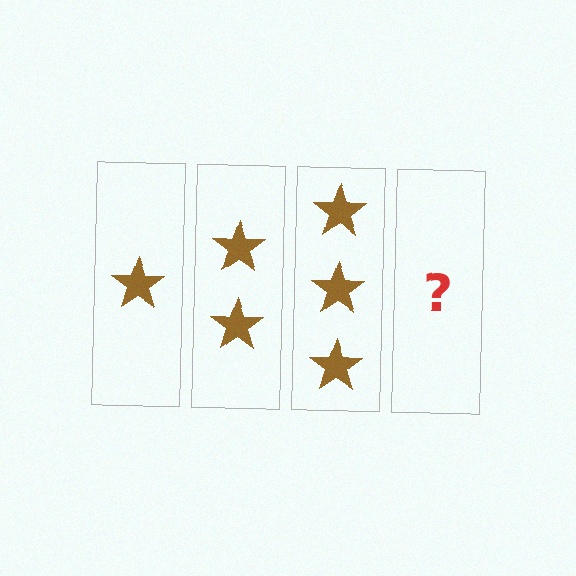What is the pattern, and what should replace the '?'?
The pattern is that each step adds one more star. The '?' should be 4 stars.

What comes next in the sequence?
The next element should be 4 stars.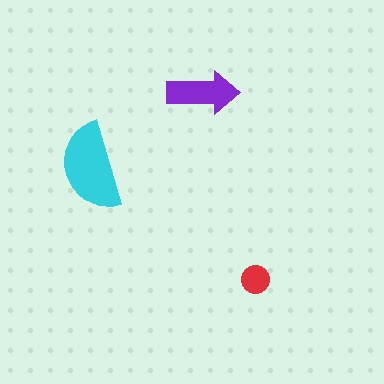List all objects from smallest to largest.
The red circle, the purple arrow, the cyan semicircle.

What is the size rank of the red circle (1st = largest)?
3rd.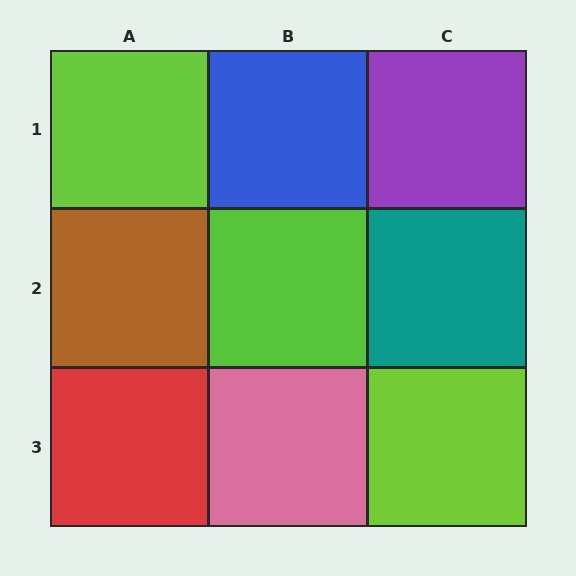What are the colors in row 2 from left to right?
Brown, lime, teal.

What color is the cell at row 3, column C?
Lime.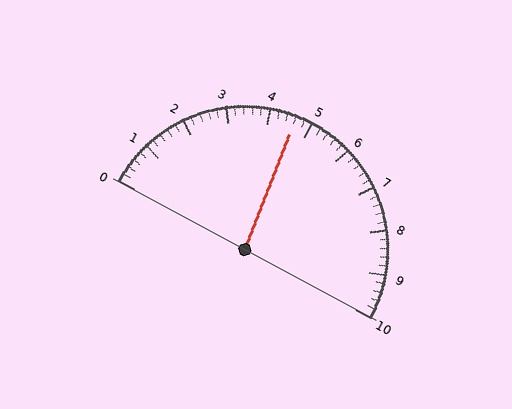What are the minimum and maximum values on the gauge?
The gauge ranges from 0 to 10.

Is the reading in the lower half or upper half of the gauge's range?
The reading is in the lower half of the range (0 to 10).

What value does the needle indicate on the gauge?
The needle indicates approximately 4.6.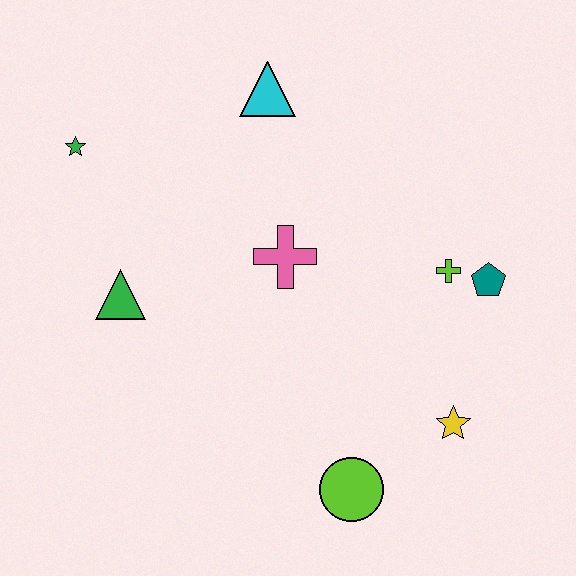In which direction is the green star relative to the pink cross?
The green star is to the left of the pink cross.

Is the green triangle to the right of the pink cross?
No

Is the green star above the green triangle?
Yes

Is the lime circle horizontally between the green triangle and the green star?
No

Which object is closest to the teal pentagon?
The lime cross is closest to the teal pentagon.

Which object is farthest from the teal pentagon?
The green star is farthest from the teal pentagon.